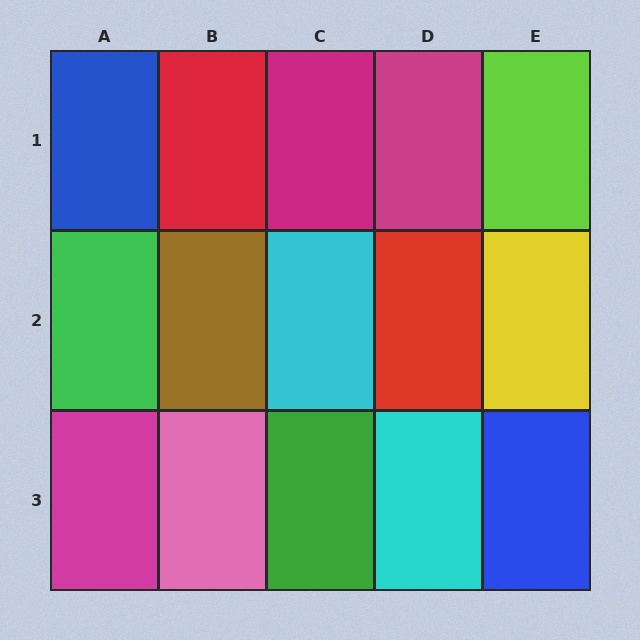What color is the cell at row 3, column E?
Blue.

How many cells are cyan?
2 cells are cyan.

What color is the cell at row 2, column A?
Green.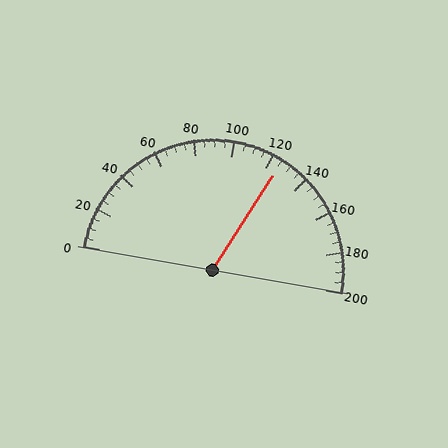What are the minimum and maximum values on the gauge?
The gauge ranges from 0 to 200.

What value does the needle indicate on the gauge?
The needle indicates approximately 125.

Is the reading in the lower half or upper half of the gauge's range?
The reading is in the upper half of the range (0 to 200).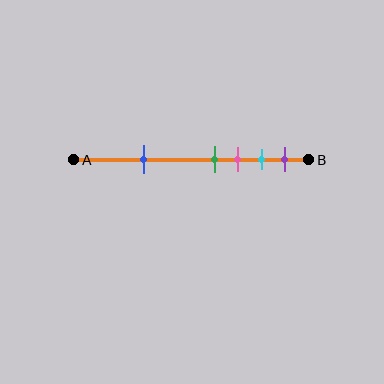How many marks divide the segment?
There are 5 marks dividing the segment.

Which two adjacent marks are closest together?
The green and pink marks are the closest adjacent pair.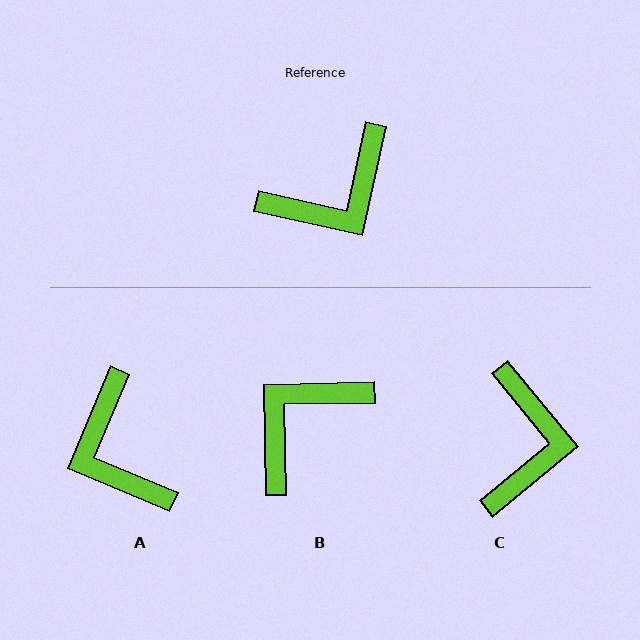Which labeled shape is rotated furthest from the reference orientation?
B, about 166 degrees away.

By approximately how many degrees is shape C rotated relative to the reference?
Approximately 52 degrees counter-clockwise.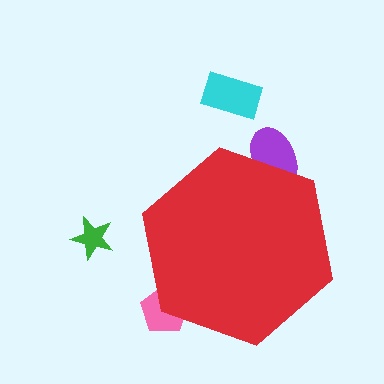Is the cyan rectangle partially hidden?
No, the cyan rectangle is fully visible.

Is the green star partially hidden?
No, the green star is fully visible.